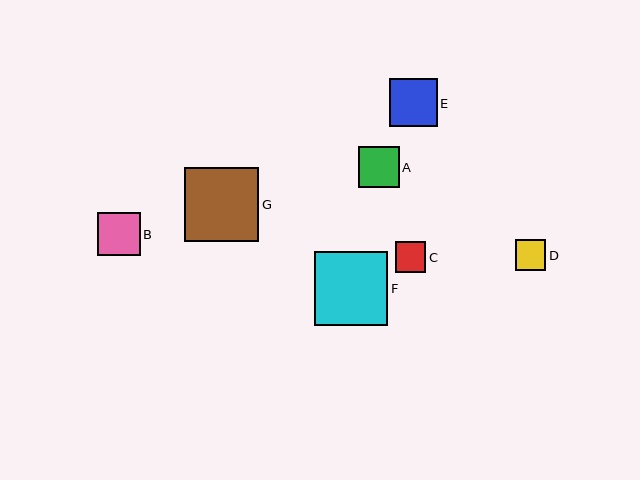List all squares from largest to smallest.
From largest to smallest: G, F, E, B, A, D, C.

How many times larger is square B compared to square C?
Square B is approximately 1.4 times the size of square C.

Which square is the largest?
Square G is the largest with a size of approximately 74 pixels.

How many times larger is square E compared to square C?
Square E is approximately 1.6 times the size of square C.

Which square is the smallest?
Square C is the smallest with a size of approximately 30 pixels.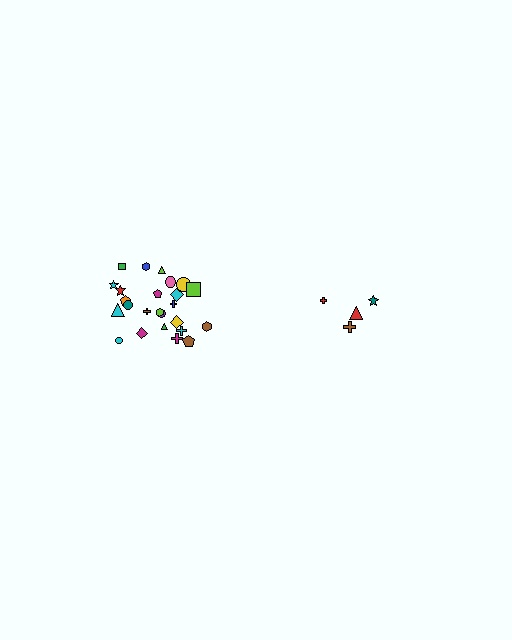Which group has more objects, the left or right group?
The left group.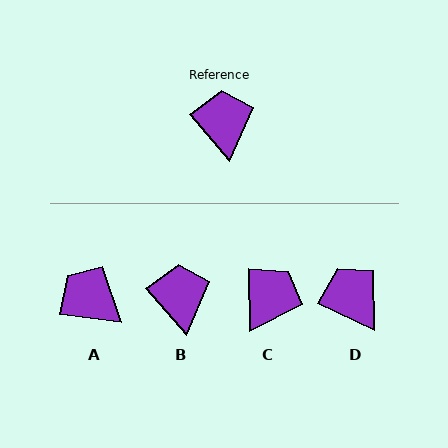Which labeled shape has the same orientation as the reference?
B.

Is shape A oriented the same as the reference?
No, it is off by about 42 degrees.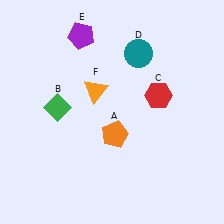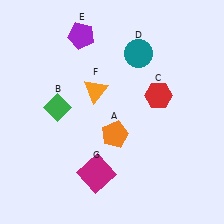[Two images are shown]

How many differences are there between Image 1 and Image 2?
There is 1 difference between the two images.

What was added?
A magenta square (G) was added in Image 2.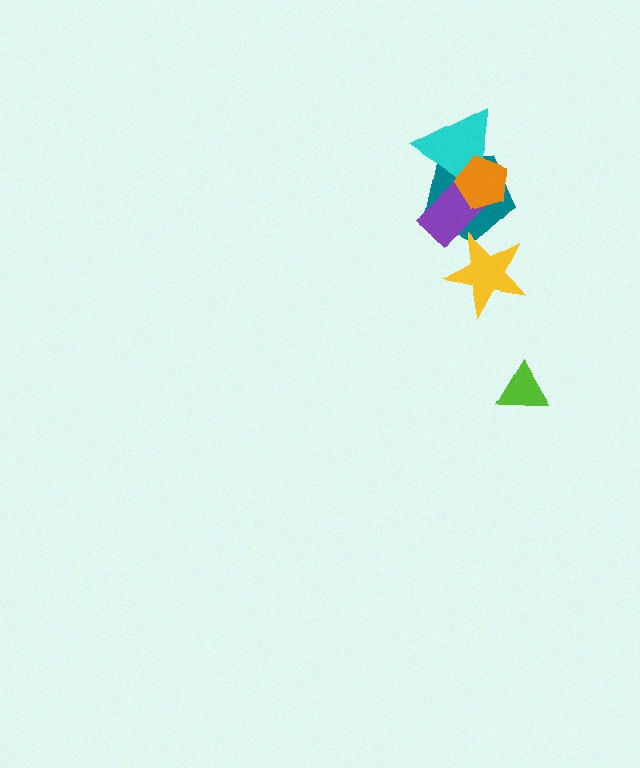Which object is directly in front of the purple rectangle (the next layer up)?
The cyan triangle is directly in front of the purple rectangle.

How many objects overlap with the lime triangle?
0 objects overlap with the lime triangle.